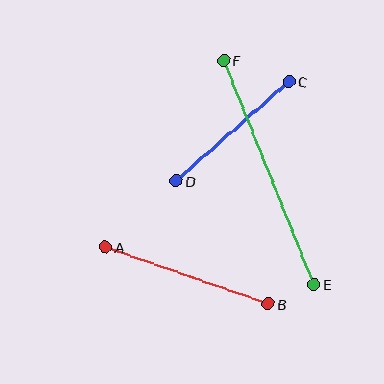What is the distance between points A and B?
The distance is approximately 173 pixels.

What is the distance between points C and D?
The distance is approximately 151 pixels.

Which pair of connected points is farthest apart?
Points E and F are farthest apart.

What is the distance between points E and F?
The distance is approximately 242 pixels.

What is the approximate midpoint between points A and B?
The midpoint is at approximately (187, 276) pixels.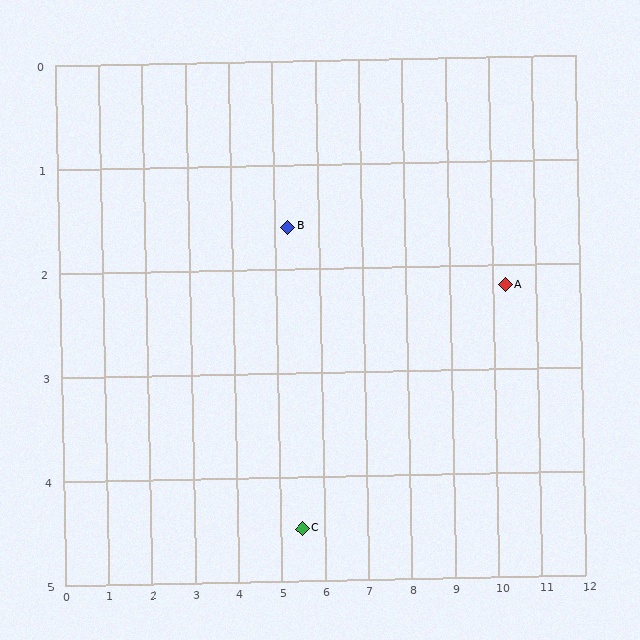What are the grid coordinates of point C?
Point C is at approximately (5.5, 4.5).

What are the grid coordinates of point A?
Point A is at approximately (10.3, 2.2).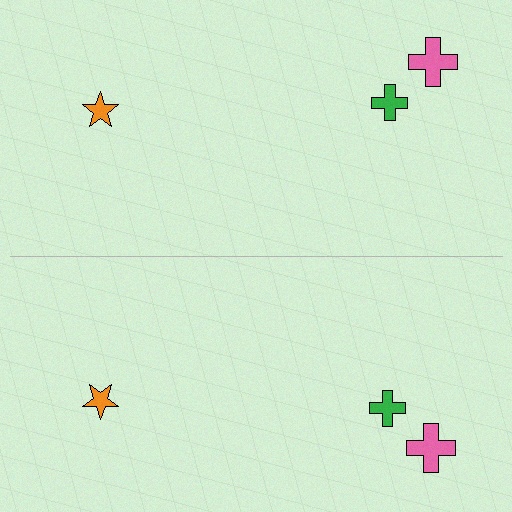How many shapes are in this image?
There are 6 shapes in this image.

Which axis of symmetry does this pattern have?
The pattern has a horizontal axis of symmetry running through the center of the image.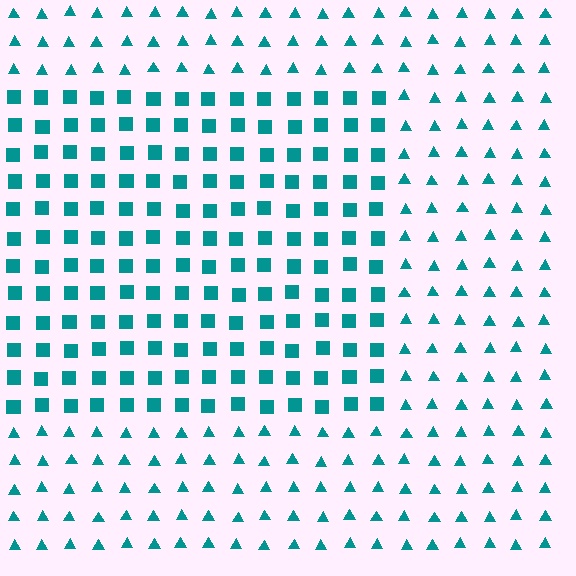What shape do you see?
I see a rectangle.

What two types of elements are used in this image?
The image uses squares inside the rectangle region and triangles outside it.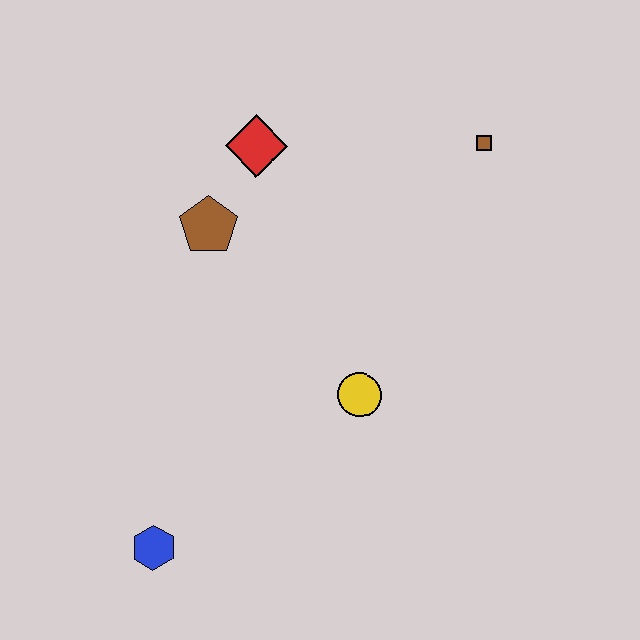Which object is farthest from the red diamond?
The blue hexagon is farthest from the red diamond.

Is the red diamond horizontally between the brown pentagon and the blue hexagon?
No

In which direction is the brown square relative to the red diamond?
The brown square is to the right of the red diamond.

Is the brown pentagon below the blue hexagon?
No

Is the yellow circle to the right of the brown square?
No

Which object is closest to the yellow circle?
The brown pentagon is closest to the yellow circle.